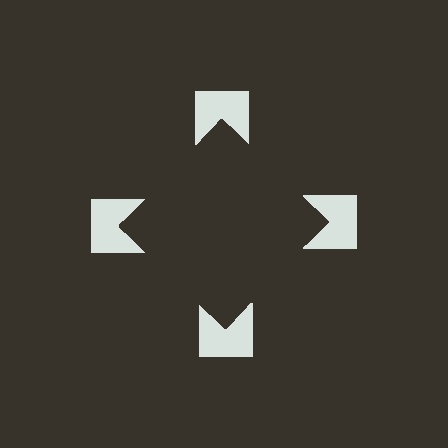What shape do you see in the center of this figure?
An illusory square — its edges are inferred from the aligned wedge cuts in the notched squares, not physically drawn.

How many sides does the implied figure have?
4 sides.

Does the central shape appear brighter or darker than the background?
It typically appears slightly darker than the background, even though no actual brightness change is drawn.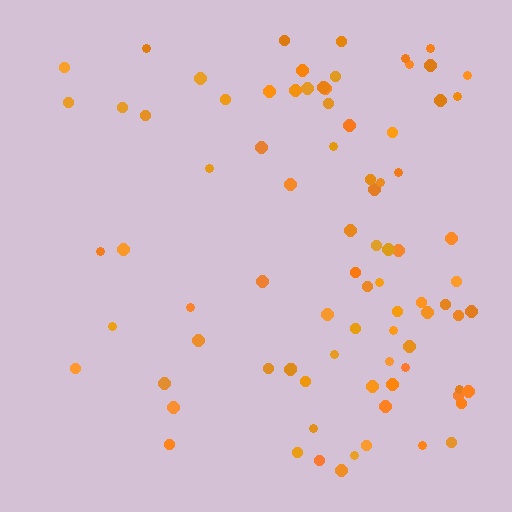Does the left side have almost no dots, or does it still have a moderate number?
Still a moderate number, just noticeably fewer than the right.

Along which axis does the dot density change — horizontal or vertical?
Horizontal.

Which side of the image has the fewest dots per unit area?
The left.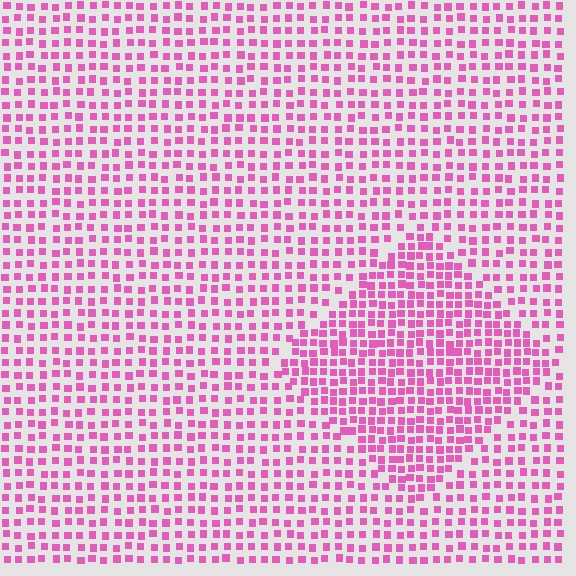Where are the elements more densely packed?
The elements are more densely packed inside the diamond boundary.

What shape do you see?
I see a diamond.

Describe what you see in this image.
The image contains small pink elements arranged at two different densities. A diamond-shaped region is visible where the elements are more densely packed than the surrounding area.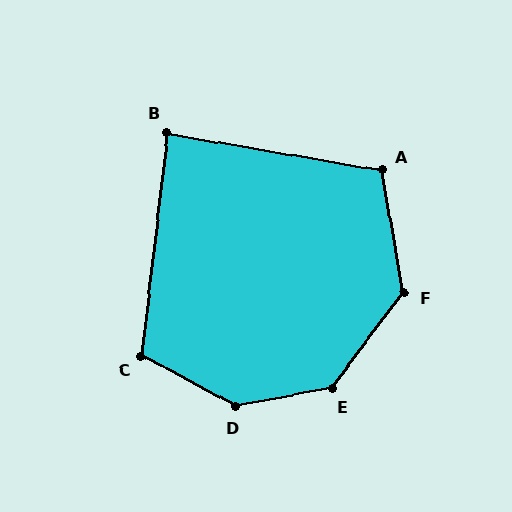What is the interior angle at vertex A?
Approximately 110 degrees (obtuse).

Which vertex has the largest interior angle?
D, at approximately 141 degrees.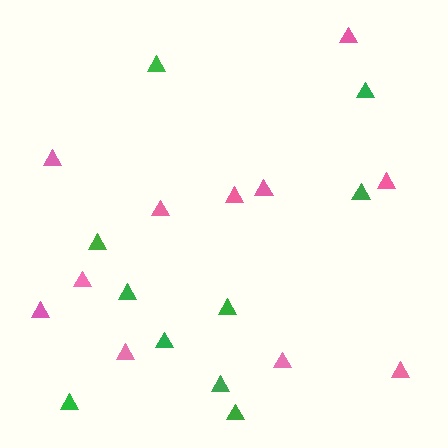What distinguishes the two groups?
There are 2 groups: one group of pink triangles (11) and one group of green triangles (10).